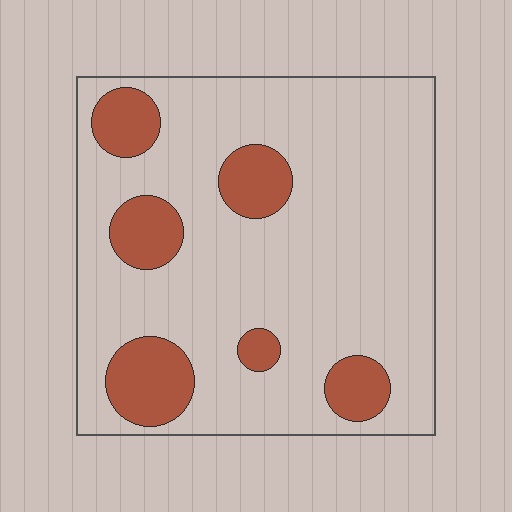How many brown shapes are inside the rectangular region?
6.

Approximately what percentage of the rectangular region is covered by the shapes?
Approximately 20%.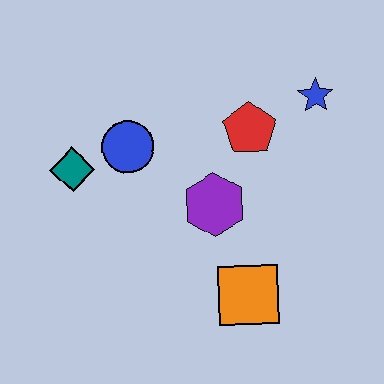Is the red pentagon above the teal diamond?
Yes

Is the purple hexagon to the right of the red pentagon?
No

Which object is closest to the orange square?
The purple hexagon is closest to the orange square.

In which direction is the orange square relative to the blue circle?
The orange square is below the blue circle.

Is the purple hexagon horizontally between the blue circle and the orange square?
Yes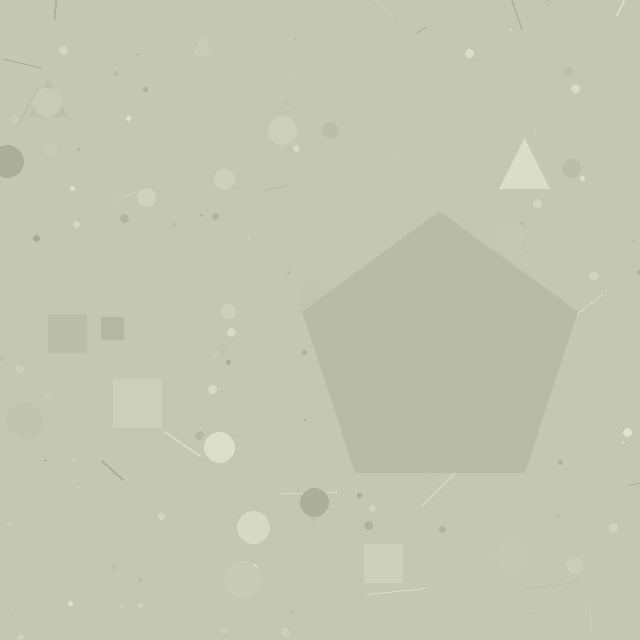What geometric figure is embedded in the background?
A pentagon is embedded in the background.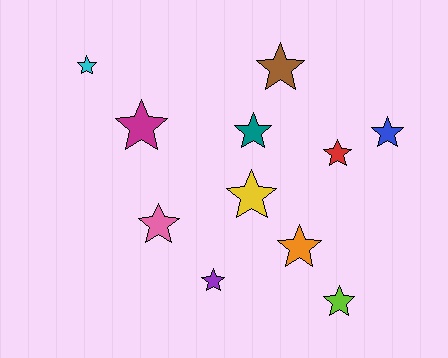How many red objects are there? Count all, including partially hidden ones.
There is 1 red object.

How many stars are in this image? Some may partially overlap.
There are 11 stars.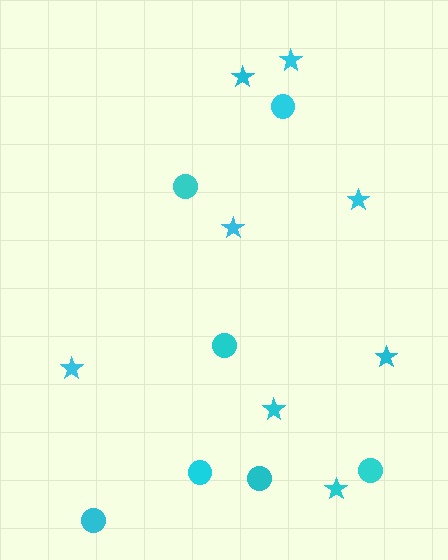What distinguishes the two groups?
There are 2 groups: one group of circles (7) and one group of stars (8).